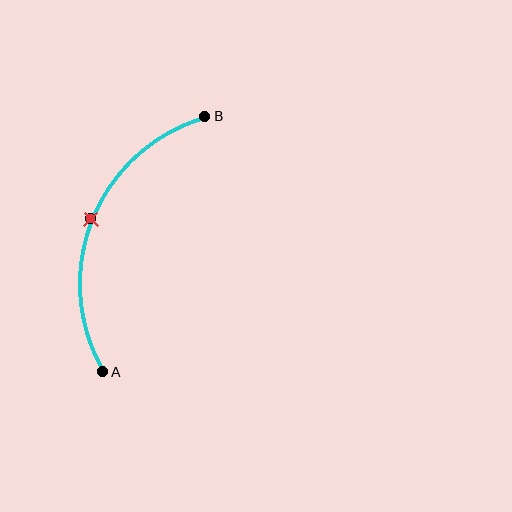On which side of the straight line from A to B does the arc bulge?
The arc bulges to the left of the straight line connecting A and B.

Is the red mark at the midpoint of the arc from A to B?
Yes. The red mark lies on the arc at equal arc-length from both A and B — it is the arc midpoint.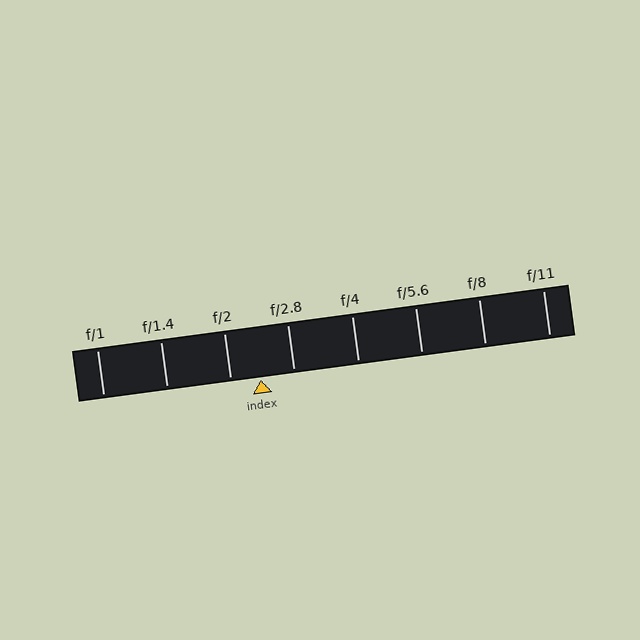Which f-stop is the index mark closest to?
The index mark is closest to f/2.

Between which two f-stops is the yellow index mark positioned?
The index mark is between f/2 and f/2.8.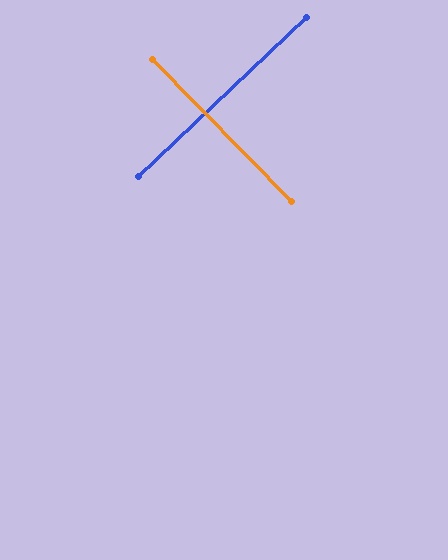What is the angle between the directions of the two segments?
Approximately 89 degrees.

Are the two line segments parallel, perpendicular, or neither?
Perpendicular — they meet at approximately 89°.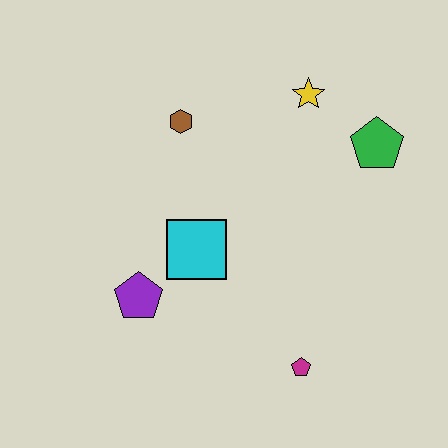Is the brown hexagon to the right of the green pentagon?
No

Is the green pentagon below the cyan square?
No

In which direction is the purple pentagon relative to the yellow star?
The purple pentagon is below the yellow star.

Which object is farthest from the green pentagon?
The purple pentagon is farthest from the green pentagon.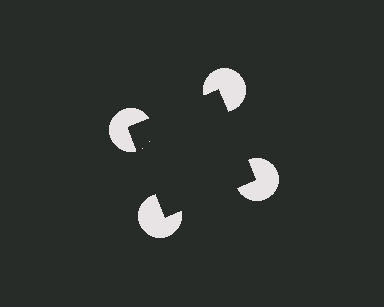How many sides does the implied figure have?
4 sides.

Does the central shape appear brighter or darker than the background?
It typically appears slightly darker than the background, even though no actual brightness change is drawn.